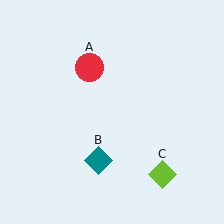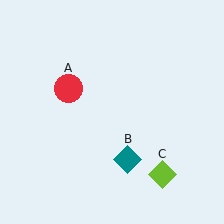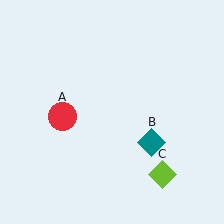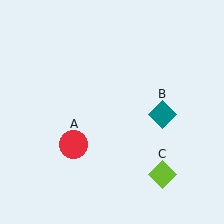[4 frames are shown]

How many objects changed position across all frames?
2 objects changed position: red circle (object A), teal diamond (object B).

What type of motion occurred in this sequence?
The red circle (object A), teal diamond (object B) rotated counterclockwise around the center of the scene.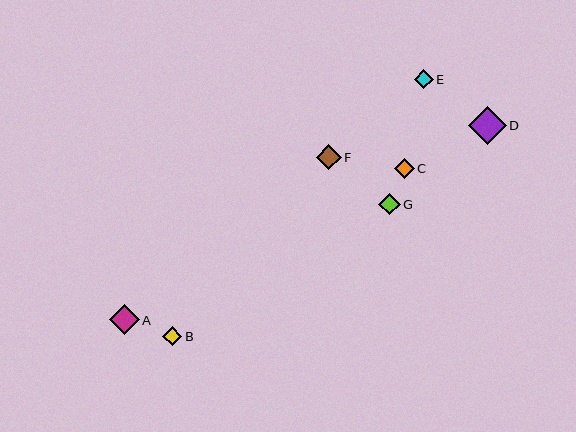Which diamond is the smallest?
Diamond E is the smallest with a size of approximately 19 pixels.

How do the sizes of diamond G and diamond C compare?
Diamond G and diamond C are approximately the same size.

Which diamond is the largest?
Diamond D is the largest with a size of approximately 38 pixels.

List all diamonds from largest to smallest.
From largest to smallest: D, A, F, G, C, B, E.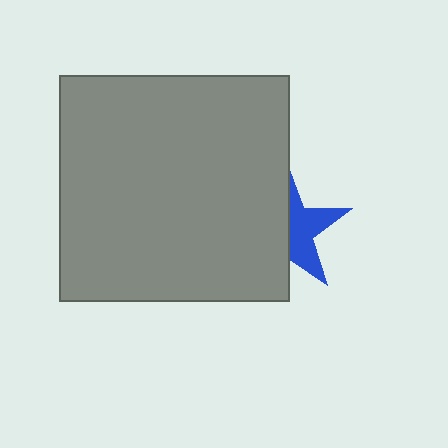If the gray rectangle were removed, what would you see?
You would see the complete blue star.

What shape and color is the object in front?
The object in front is a gray rectangle.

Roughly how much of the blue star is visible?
About half of it is visible (roughly 45%).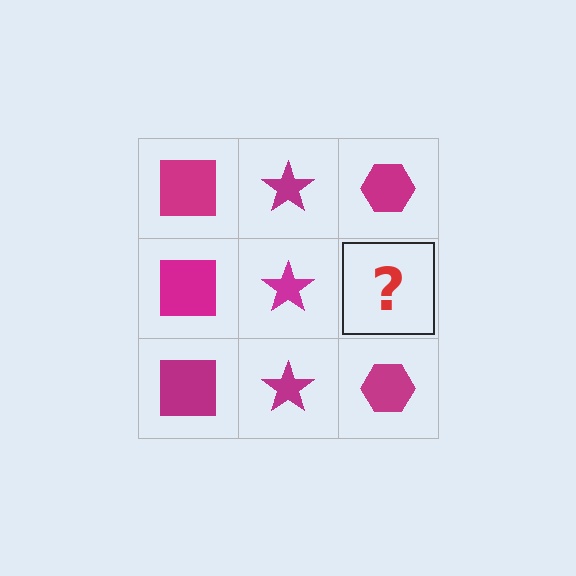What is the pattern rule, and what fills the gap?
The rule is that each column has a consistent shape. The gap should be filled with a magenta hexagon.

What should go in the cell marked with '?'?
The missing cell should contain a magenta hexagon.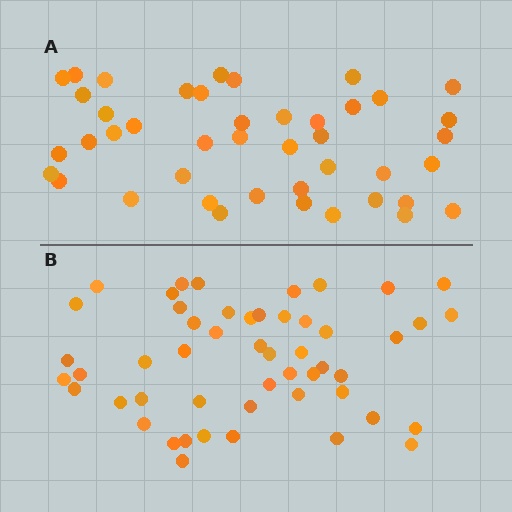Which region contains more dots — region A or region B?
Region B (the bottom region) has more dots.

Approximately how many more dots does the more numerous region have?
Region B has roughly 8 or so more dots than region A.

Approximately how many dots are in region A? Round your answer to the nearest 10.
About 40 dots. (The exact count is 43, which rounds to 40.)